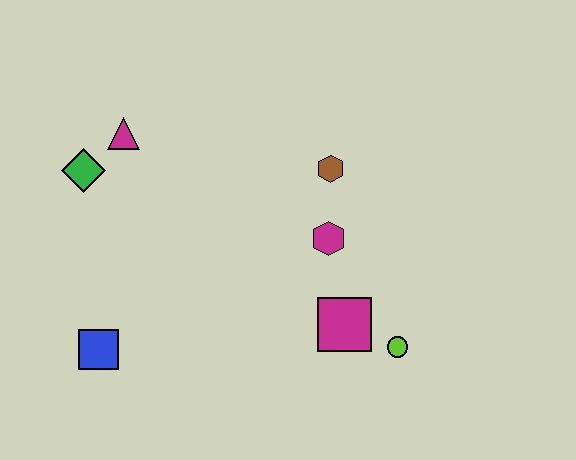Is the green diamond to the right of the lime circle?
No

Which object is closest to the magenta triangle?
The green diamond is closest to the magenta triangle.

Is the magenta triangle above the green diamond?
Yes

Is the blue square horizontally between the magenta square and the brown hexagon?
No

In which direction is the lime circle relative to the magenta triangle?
The lime circle is to the right of the magenta triangle.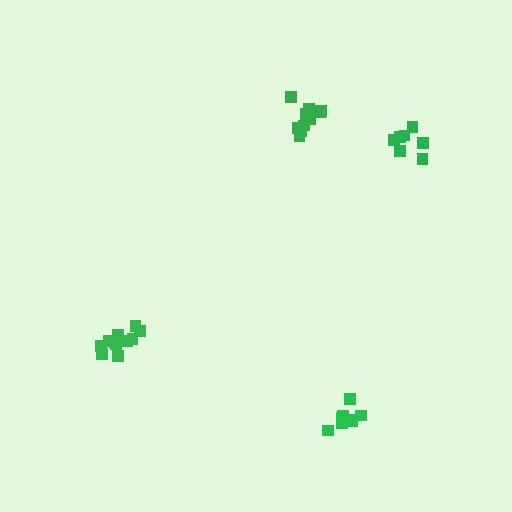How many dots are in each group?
Group 1: 11 dots, Group 2: 8 dots, Group 3: 12 dots, Group 4: 7 dots (38 total).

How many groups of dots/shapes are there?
There are 4 groups.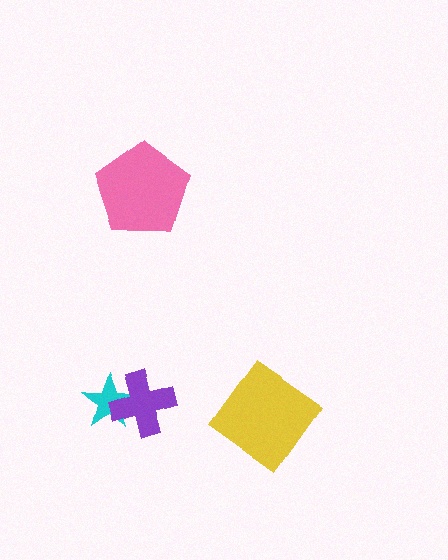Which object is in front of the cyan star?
The purple cross is in front of the cyan star.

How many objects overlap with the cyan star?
1 object overlaps with the cyan star.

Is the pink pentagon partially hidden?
No, no other shape covers it.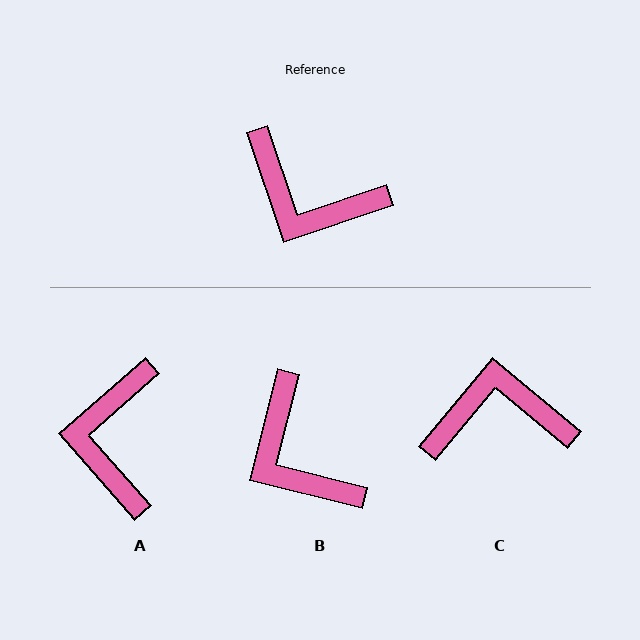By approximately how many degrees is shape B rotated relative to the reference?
Approximately 33 degrees clockwise.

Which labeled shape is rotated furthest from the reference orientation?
C, about 148 degrees away.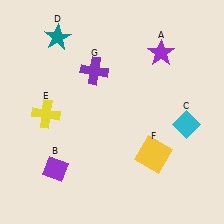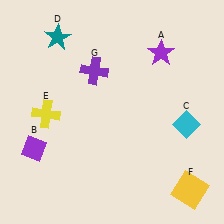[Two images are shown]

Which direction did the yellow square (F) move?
The yellow square (F) moved right.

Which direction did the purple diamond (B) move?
The purple diamond (B) moved left.